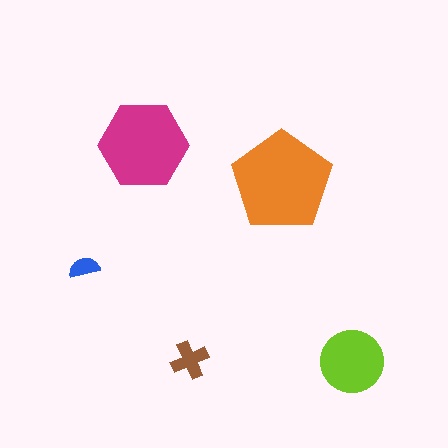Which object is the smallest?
The blue semicircle.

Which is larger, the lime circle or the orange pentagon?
The orange pentagon.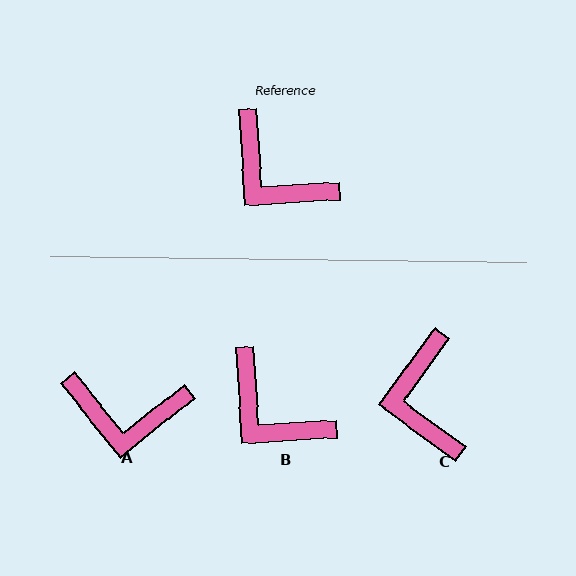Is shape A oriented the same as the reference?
No, it is off by about 35 degrees.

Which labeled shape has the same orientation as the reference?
B.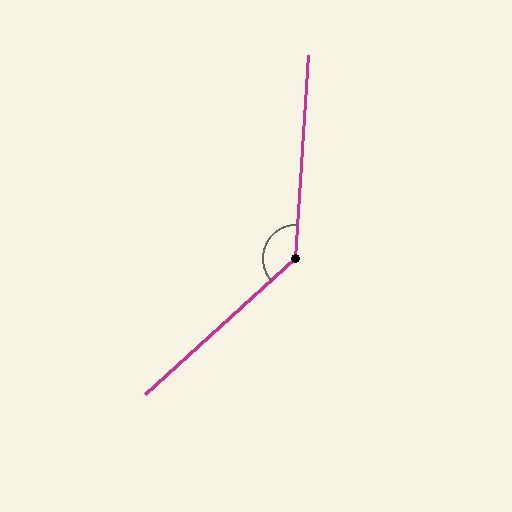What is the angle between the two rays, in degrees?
Approximately 136 degrees.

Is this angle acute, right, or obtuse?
It is obtuse.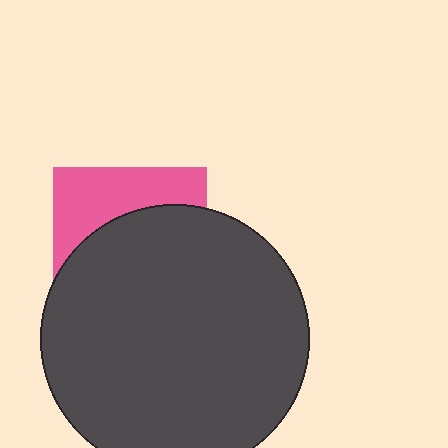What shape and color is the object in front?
The object in front is a dark gray circle.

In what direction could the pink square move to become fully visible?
The pink square could move up. That would shift it out from behind the dark gray circle entirely.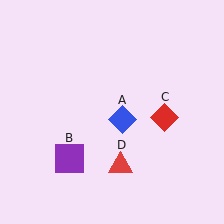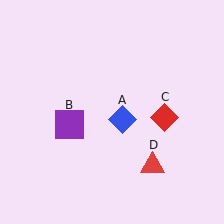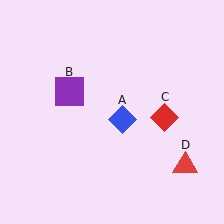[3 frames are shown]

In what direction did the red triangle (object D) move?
The red triangle (object D) moved right.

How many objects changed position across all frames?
2 objects changed position: purple square (object B), red triangle (object D).